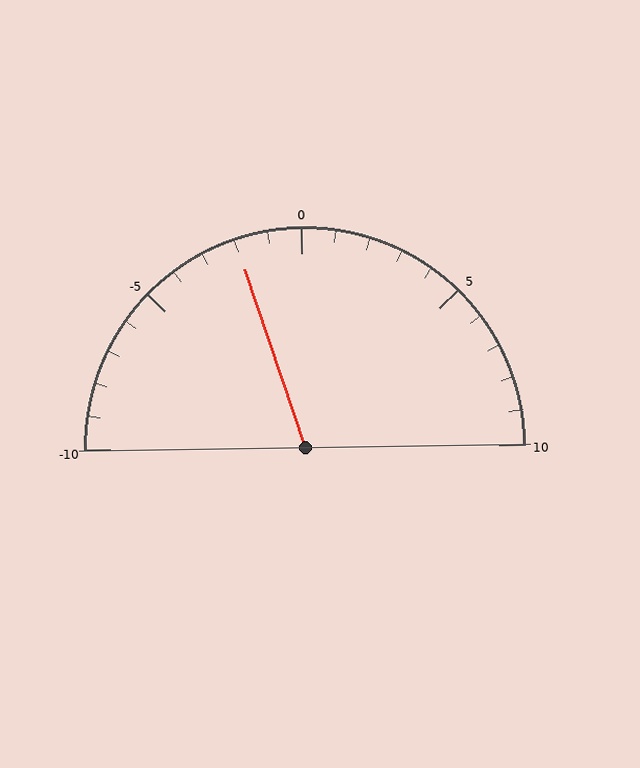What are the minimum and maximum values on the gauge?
The gauge ranges from -10 to 10.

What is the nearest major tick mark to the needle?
The nearest major tick mark is 0.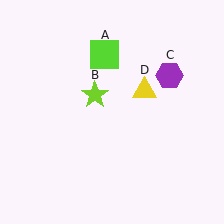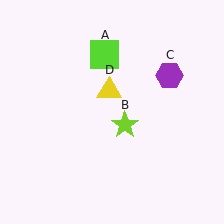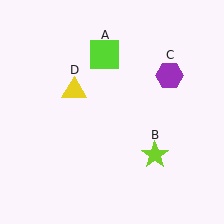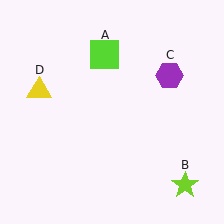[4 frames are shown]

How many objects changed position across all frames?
2 objects changed position: lime star (object B), yellow triangle (object D).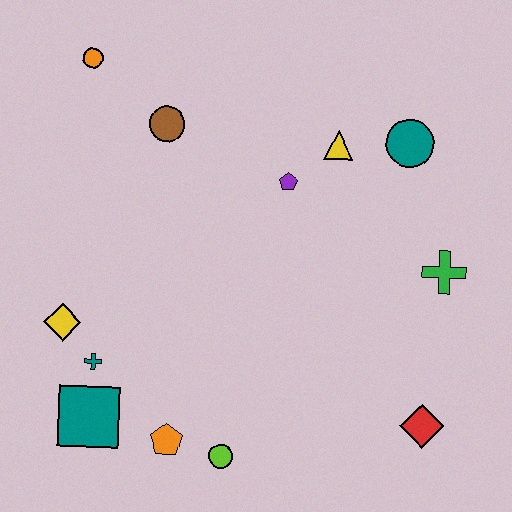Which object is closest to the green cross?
The teal circle is closest to the green cross.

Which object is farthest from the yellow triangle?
The teal square is farthest from the yellow triangle.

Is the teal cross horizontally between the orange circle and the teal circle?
Yes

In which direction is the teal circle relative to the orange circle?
The teal circle is to the right of the orange circle.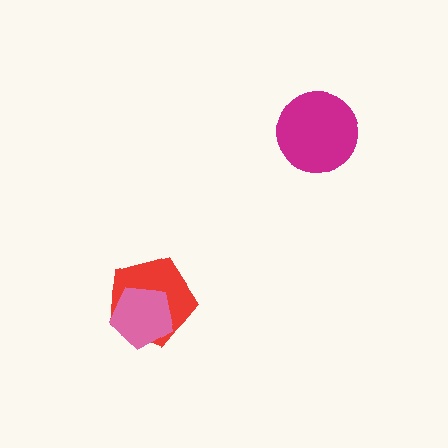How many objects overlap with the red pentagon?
1 object overlaps with the red pentagon.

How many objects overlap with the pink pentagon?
1 object overlaps with the pink pentagon.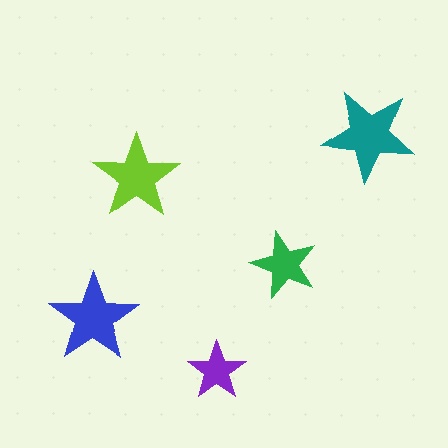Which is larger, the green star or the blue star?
The blue one.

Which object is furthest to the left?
The blue star is leftmost.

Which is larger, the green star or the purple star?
The green one.